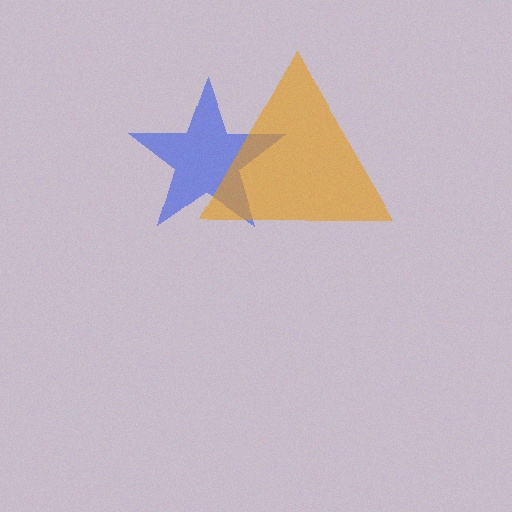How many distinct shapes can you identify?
There are 2 distinct shapes: a blue star, an orange triangle.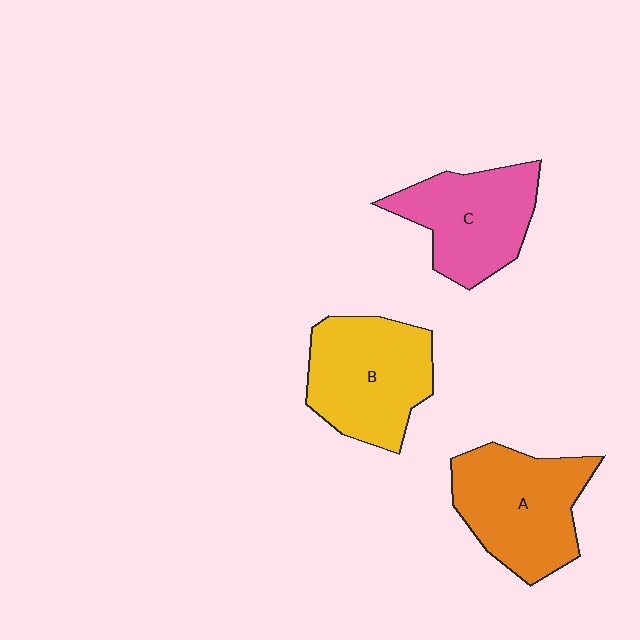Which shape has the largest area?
Shape A (orange).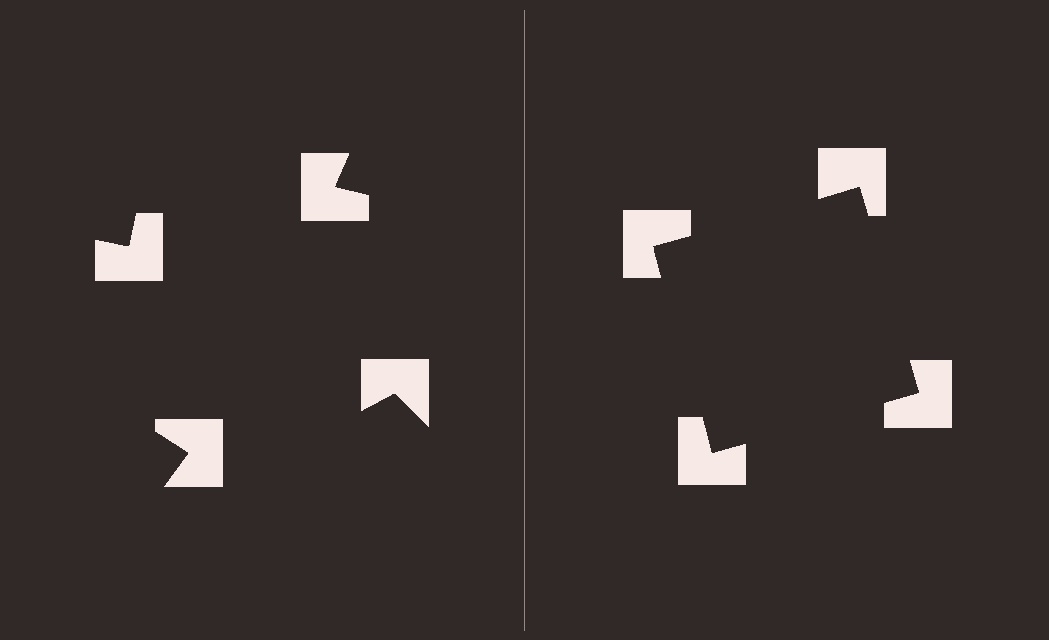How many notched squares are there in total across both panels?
8 — 4 on each side.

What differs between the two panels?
The notched squares are positioned identically on both sides; only the wedge orientations differ. On the right they align to a square; on the left they are misaligned.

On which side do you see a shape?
An illusory square appears on the right side. On the left side the wedge cuts are rotated, so no coherent shape forms.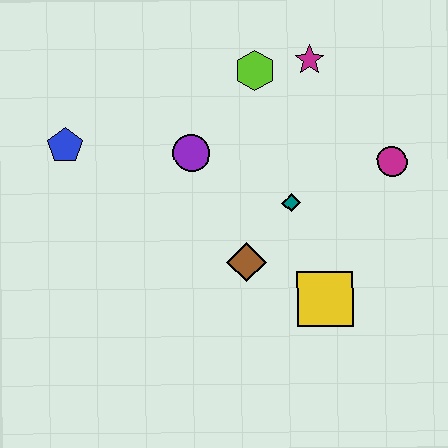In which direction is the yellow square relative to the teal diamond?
The yellow square is below the teal diamond.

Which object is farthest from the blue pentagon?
The magenta circle is farthest from the blue pentagon.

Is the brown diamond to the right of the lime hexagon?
No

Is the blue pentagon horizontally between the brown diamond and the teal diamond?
No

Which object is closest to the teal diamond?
The brown diamond is closest to the teal diamond.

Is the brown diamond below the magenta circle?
Yes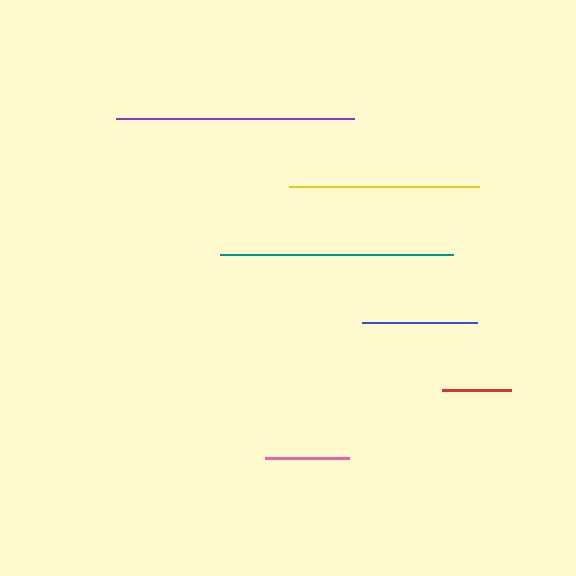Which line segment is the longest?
The purple line is the longest at approximately 238 pixels.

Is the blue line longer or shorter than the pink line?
The blue line is longer than the pink line.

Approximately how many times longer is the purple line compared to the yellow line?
The purple line is approximately 1.3 times the length of the yellow line.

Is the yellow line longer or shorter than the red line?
The yellow line is longer than the red line.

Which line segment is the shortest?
The red line is the shortest at approximately 69 pixels.